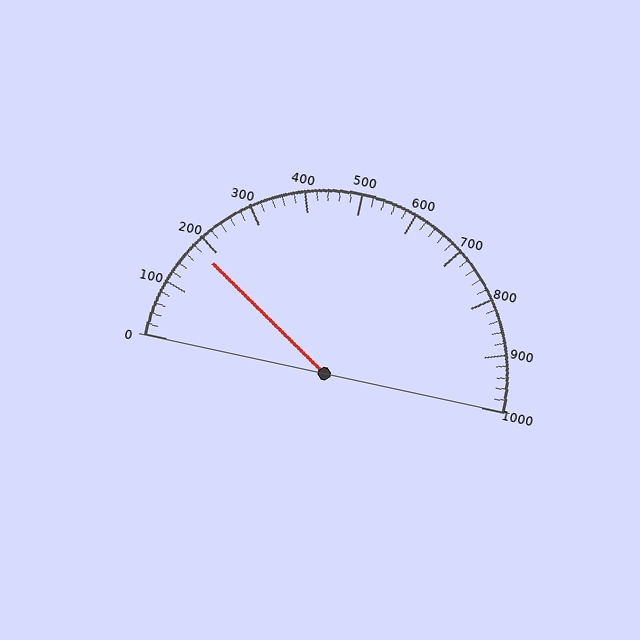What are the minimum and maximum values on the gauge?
The gauge ranges from 0 to 1000.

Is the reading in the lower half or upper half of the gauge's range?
The reading is in the lower half of the range (0 to 1000).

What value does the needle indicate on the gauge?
The needle indicates approximately 180.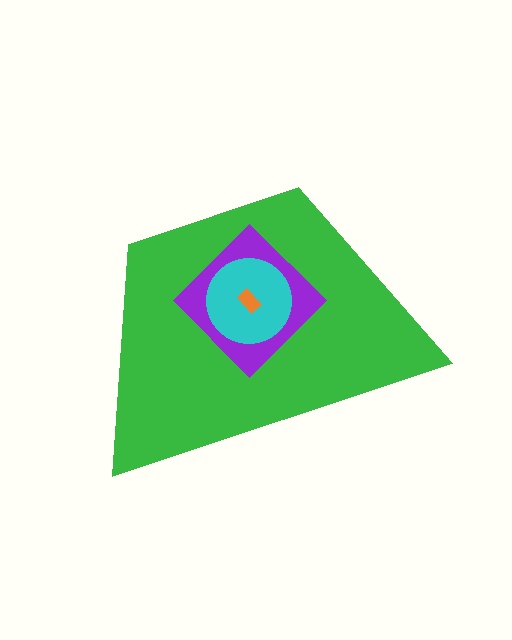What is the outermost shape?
The green trapezoid.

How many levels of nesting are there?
4.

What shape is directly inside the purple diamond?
The cyan circle.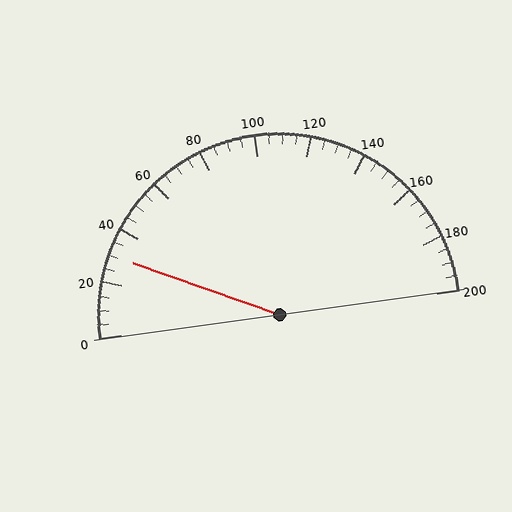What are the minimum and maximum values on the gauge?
The gauge ranges from 0 to 200.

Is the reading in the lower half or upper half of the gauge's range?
The reading is in the lower half of the range (0 to 200).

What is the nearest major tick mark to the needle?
The nearest major tick mark is 40.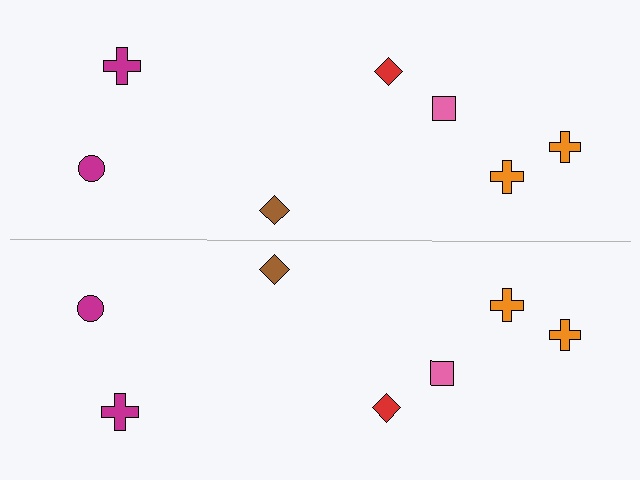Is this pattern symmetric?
Yes, this pattern has bilateral (reflection) symmetry.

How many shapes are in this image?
There are 14 shapes in this image.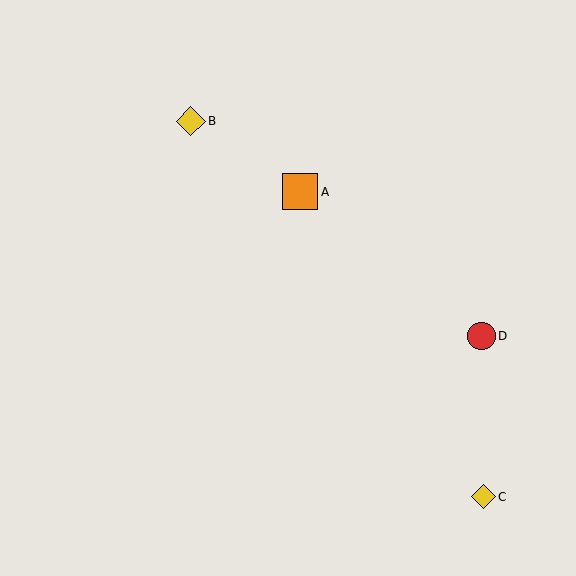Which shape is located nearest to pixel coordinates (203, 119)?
The yellow diamond (labeled B) at (191, 121) is nearest to that location.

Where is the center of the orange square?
The center of the orange square is at (300, 192).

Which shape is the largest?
The orange square (labeled A) is the largest.